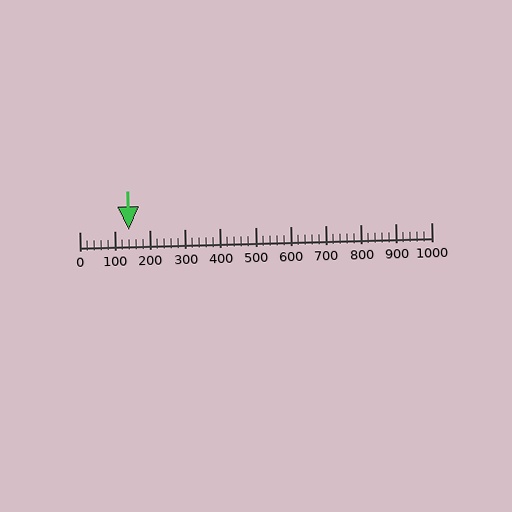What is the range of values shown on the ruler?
The ruler shows values from 0 to 1000.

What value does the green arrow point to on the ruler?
The green arrow points to approximately 140.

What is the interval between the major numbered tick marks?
The major tick marks are spaced 100 units apart.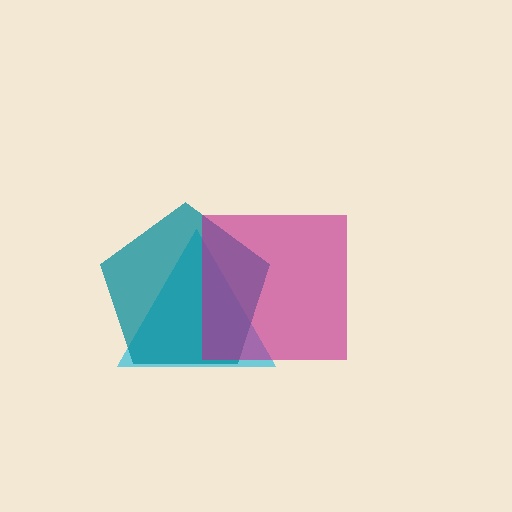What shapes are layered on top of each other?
The layered shapes are: a cyan triangle, a teal pentagon, a magenta square.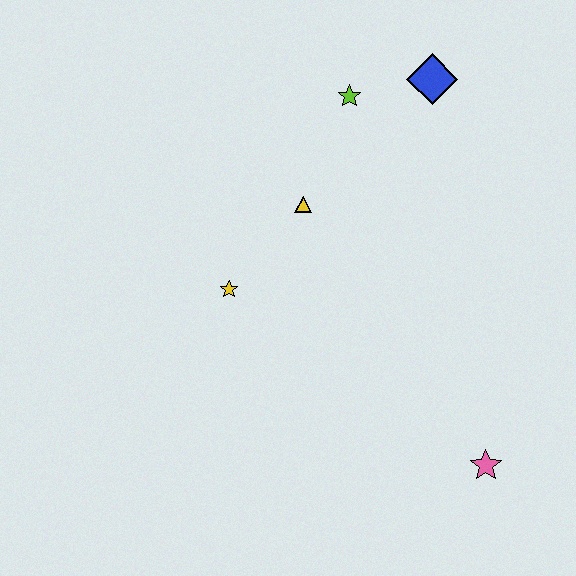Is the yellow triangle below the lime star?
Yes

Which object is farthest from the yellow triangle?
The pink star is farthest from the yellow triangle.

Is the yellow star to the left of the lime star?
Yes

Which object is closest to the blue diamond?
The lime star is closest to the blue diamond.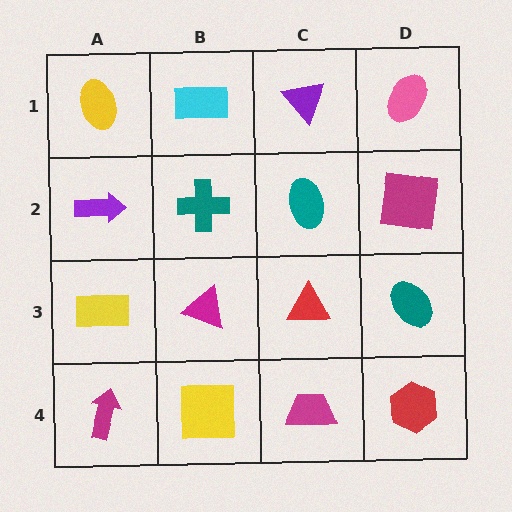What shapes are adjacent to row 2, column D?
A pink ellipse (row 1, column D), a teal ellipse (row 3, column D), a teal ellipse (row 2, column C).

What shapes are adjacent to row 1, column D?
A magenta square (row 2, column D), a purple triangle (row 1, column C).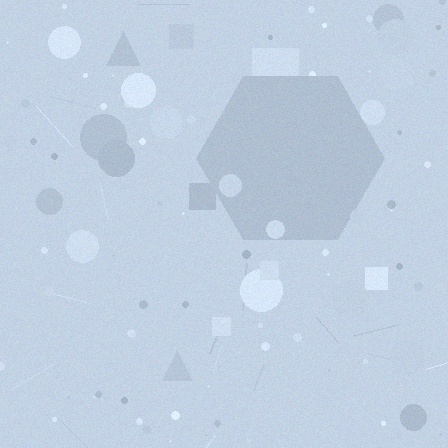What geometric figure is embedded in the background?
A hexagon is embedded in the background.